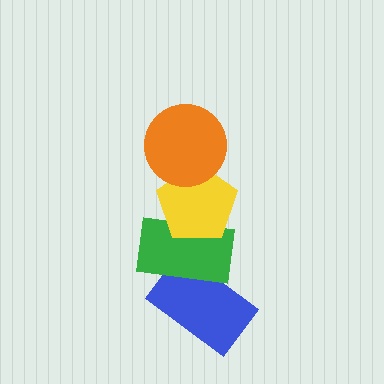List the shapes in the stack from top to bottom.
From top to bottom: the orange circle, the yellow pentagon, the green rectangle, the blue rectangle.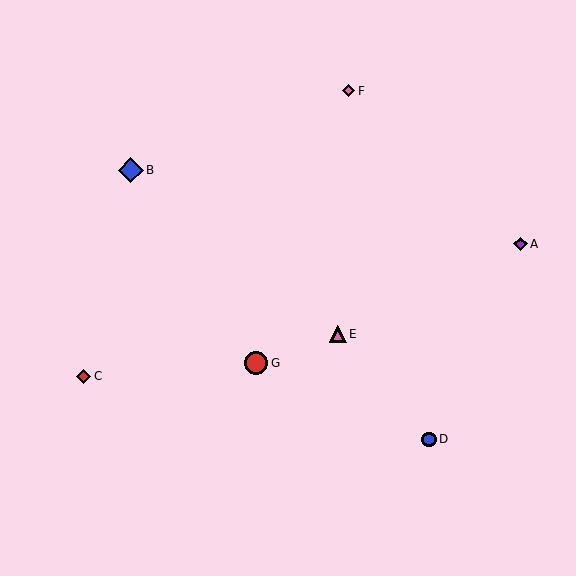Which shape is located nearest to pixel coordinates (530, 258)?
The purple diamond (labeled A) at (521, 244) is nearest to that location.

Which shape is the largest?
The blue diamond (labeled B) is the largest.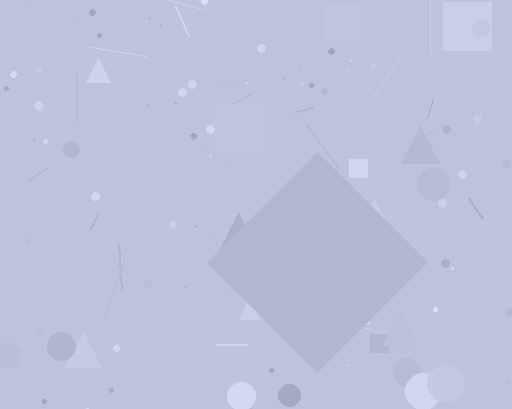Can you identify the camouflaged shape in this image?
The camouflaged shape is a diamond.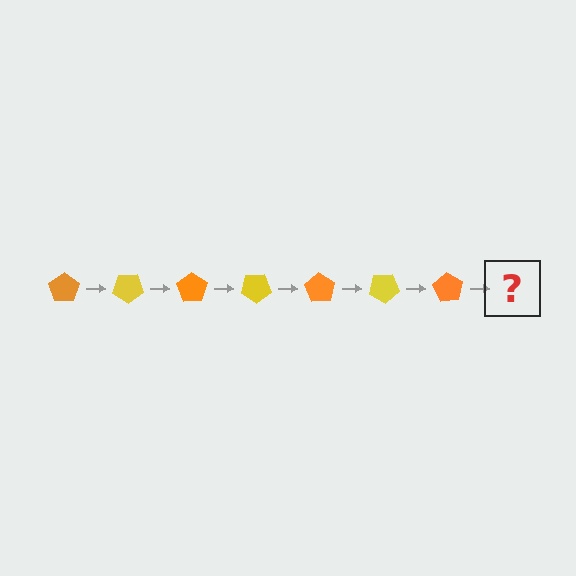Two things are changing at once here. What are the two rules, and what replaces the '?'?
The two rules are that it rotates 35 degrees each step and the color cycles through orange and yellow. The '?' should be a yellow pentagon, rotated 245 degrees from the start.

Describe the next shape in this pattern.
It should be a yellow pentagon, rotated 245 degrees from the start.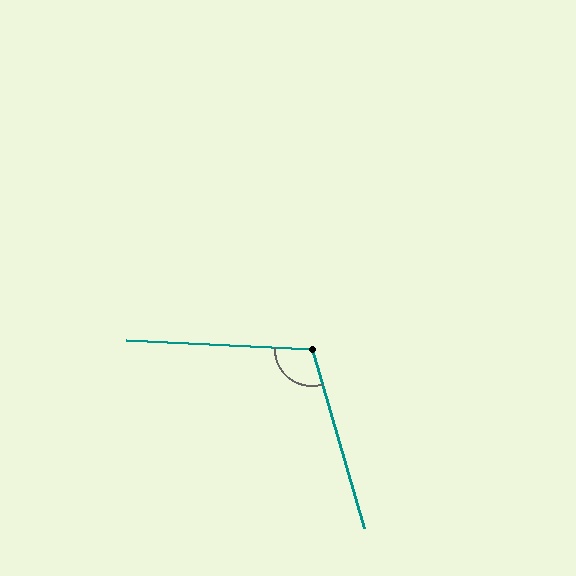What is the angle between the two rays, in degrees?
Approximately 109 degrees.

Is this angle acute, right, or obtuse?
It is obtuse.